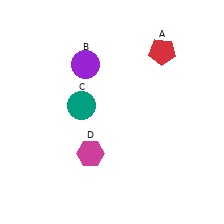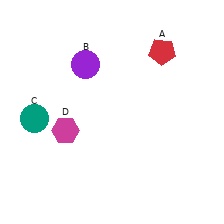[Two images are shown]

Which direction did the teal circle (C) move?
The teal circle (C) moved left.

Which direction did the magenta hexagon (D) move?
The magenta hexagon (D) moved left.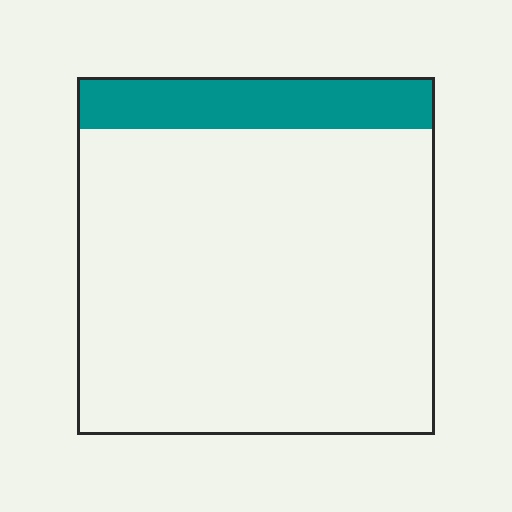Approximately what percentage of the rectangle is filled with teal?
Approximately 15%.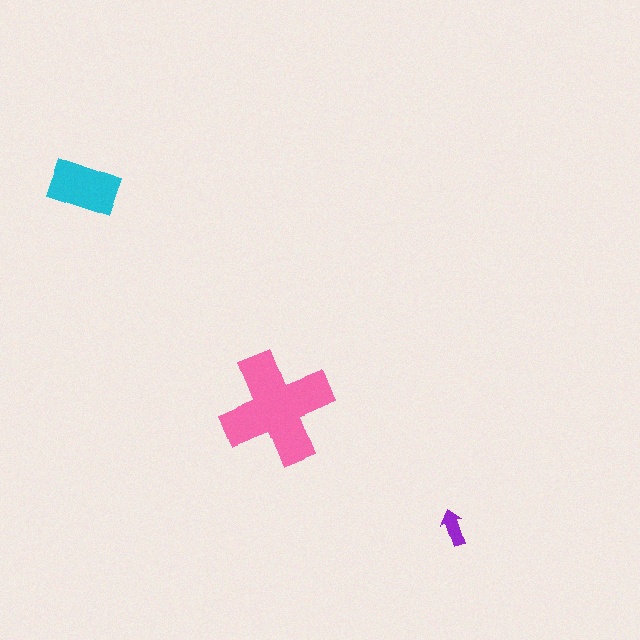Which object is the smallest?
The purple arrow.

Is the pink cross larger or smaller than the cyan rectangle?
Larger.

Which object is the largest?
The pink cross.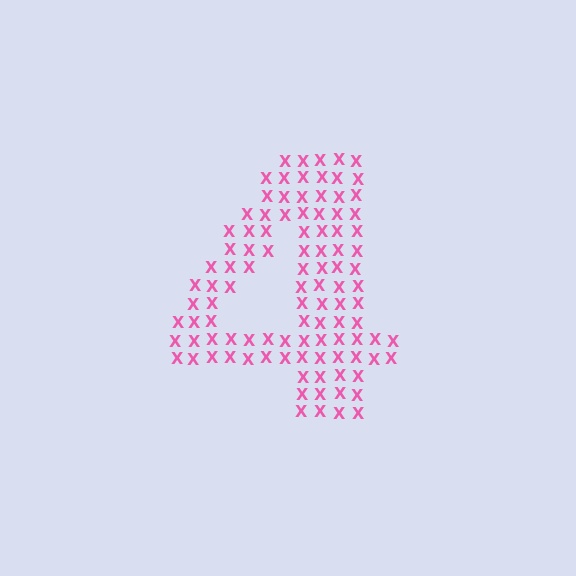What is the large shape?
The large shape is the digit 4.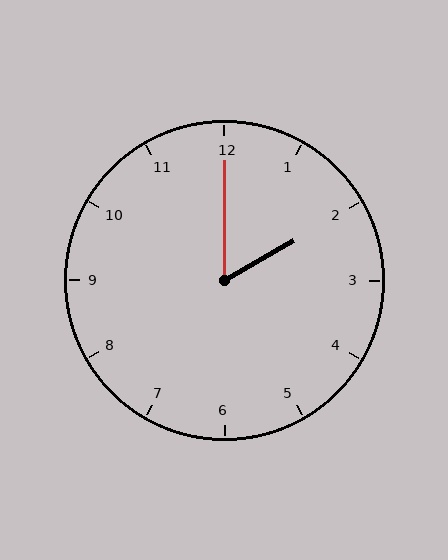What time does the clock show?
2:00.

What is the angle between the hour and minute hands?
Approximately 60 degrees.